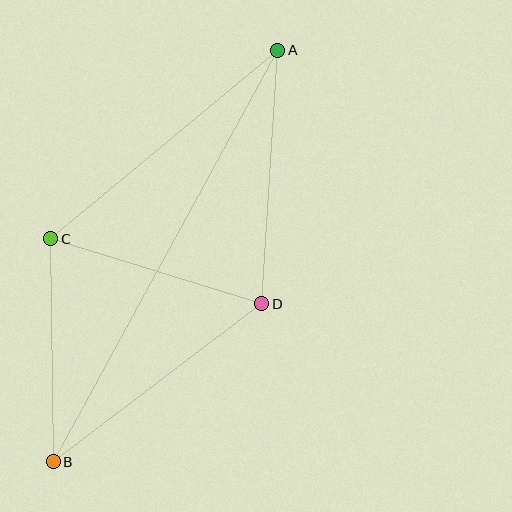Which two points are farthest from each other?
Points A and B are farthest from each other.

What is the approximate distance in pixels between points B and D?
The distance between B and D is approximately 262 pixels.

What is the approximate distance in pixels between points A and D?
The distance between A and D is approximately 254 pixels.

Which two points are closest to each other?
Points C and D are closest to each other.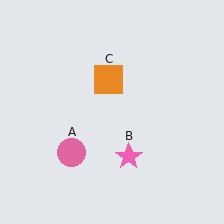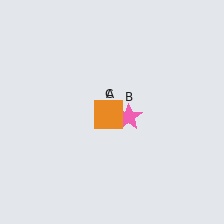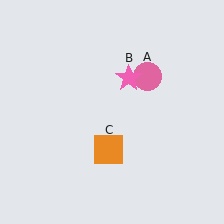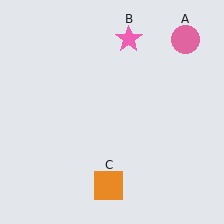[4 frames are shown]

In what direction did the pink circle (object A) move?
The pink circle (object A) moved up and to the right.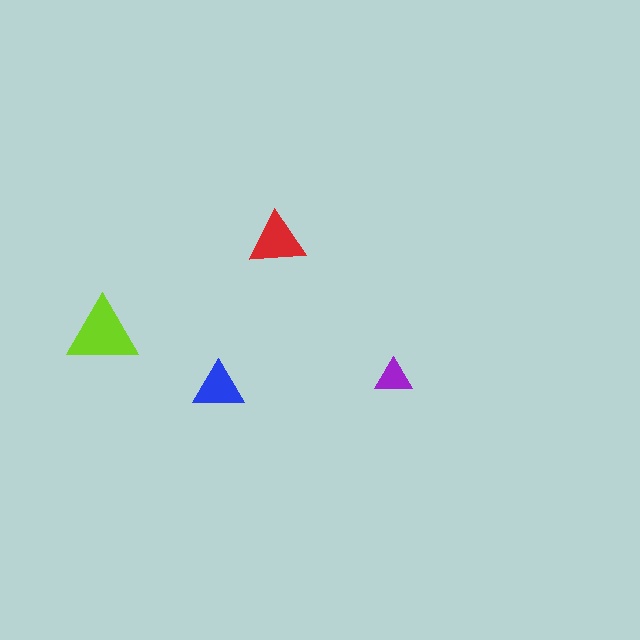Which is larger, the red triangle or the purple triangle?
The red one.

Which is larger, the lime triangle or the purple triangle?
The lime one.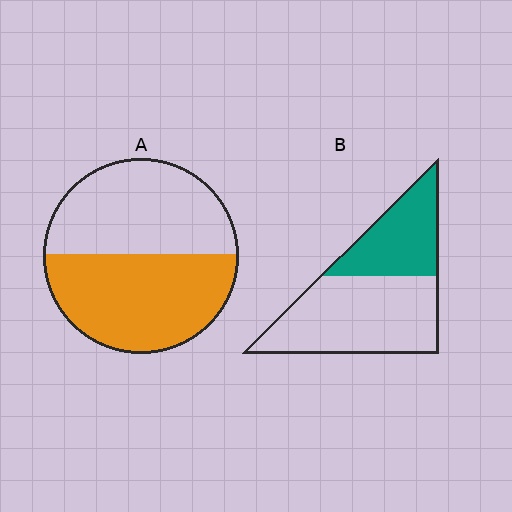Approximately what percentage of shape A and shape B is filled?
A is approximately 50% and B is approximately 35%.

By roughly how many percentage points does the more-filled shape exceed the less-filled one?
By roughly 15 percentage points (A over B).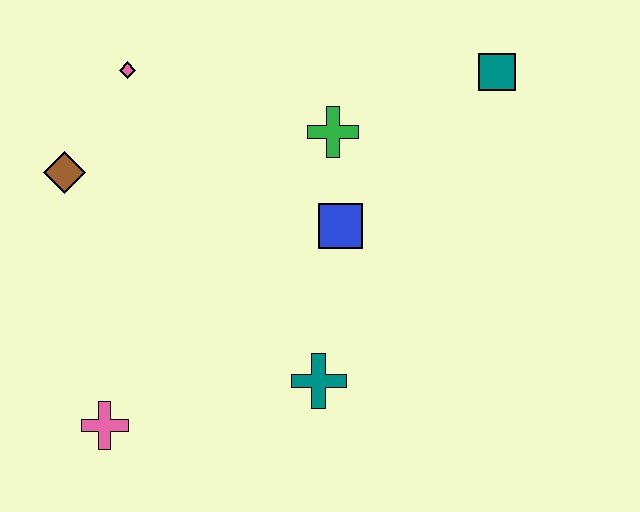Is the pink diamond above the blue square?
Yes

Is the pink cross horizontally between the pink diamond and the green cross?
No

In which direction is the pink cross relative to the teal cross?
The pink cross is to the left of the teal cross.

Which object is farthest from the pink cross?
The teal square is farthest from the pink cross.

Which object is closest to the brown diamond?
The pink diamond is closest to the brown diamond.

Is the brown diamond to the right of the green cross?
No